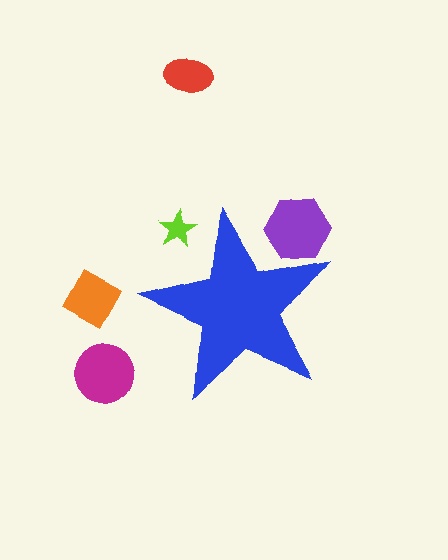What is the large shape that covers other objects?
A blue star.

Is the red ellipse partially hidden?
No, the red ellipse is fully visible.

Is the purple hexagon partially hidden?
Yes, the purple hexagon is partially hidden behind the blue star.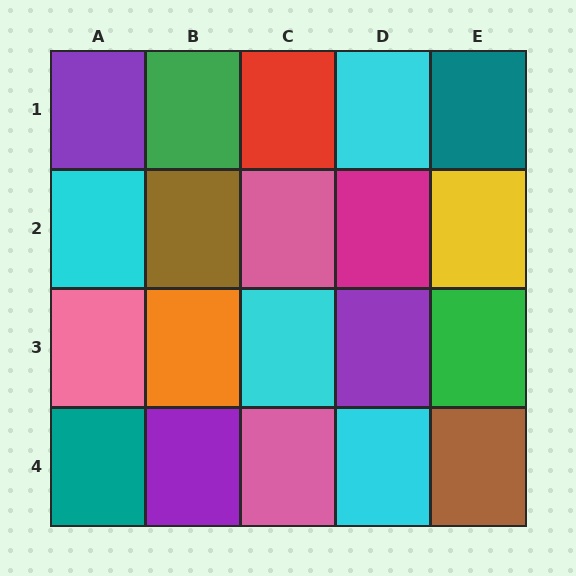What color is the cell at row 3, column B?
Orange.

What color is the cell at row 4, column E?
Brown.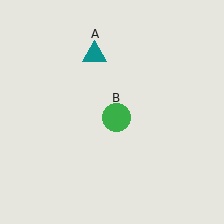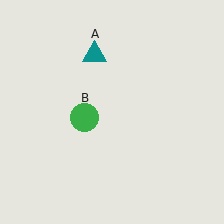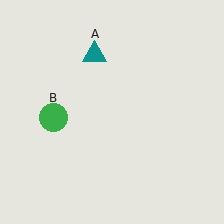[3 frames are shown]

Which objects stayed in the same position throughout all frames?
Teal triangle (object A) remained stationary.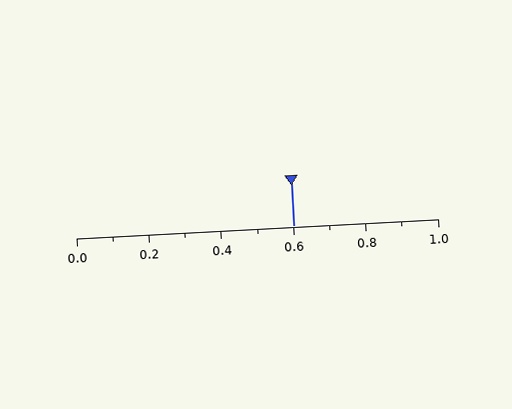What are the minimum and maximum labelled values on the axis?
The axis runs from 0.0 to 1.0.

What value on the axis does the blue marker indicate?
The marker indicates approximately 0.6.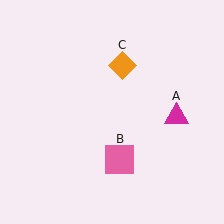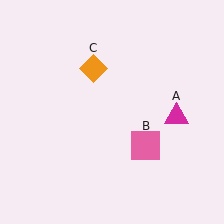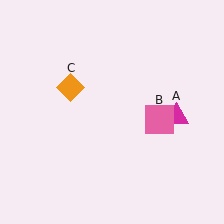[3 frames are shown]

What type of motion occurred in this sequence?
The pink square (object B), orange diamond (object C) rotated counterclockwise around the center of the scene.